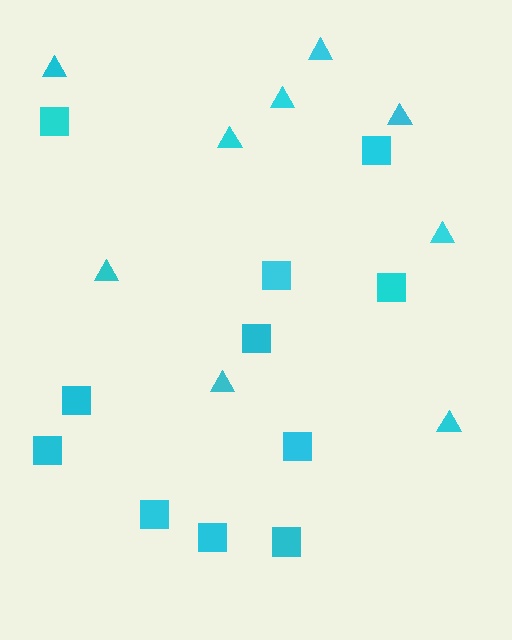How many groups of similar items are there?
There are 2 groups: one group of triangles (9) and one group of squares (11).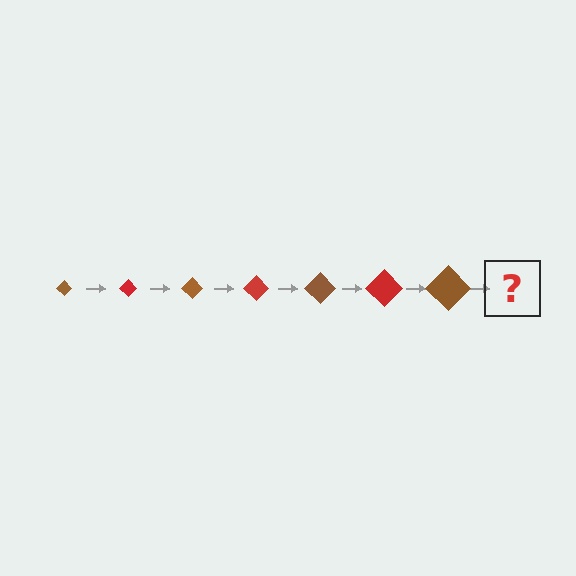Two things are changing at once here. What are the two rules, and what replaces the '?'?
The two rules are that the diamond grows larger each step and the color cycles through brown and red. The '?' should be a red diamond, larger than the previous one.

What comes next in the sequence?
The next element should be a red diamond, larger than the previous one.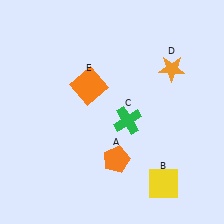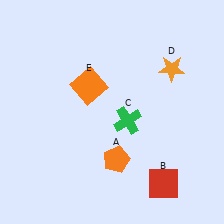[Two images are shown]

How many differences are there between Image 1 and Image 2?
There is 1 difference between the two images.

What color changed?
The square (B) changed from yellow in Image 1 to red in Image 2.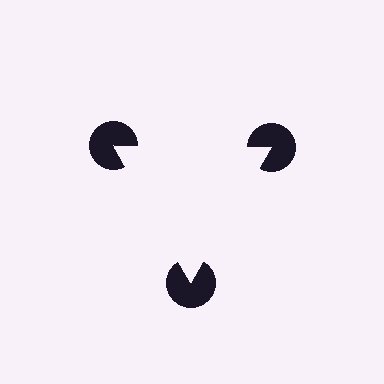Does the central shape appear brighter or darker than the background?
It typically appears slightly brighter than the background, even though no actual brightness change is drawn.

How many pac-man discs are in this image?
There are 3 — one at each vertex of the illusory triangle.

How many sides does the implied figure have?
3 sides.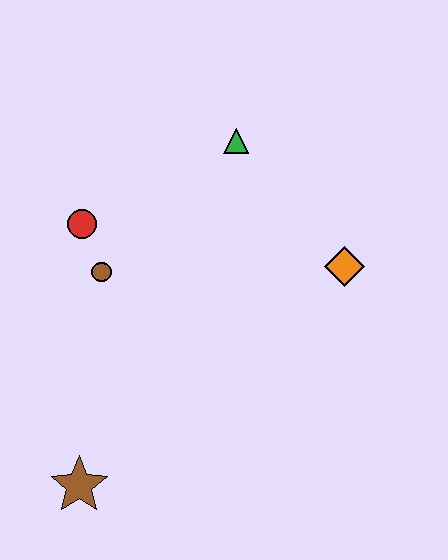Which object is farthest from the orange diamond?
The brown star is farthest from the orange diamond.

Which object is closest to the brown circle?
The red circle is closest to the brown circle.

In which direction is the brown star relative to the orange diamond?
The brown star is to the left of the orange diamond.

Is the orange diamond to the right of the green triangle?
Yes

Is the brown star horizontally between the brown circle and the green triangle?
No